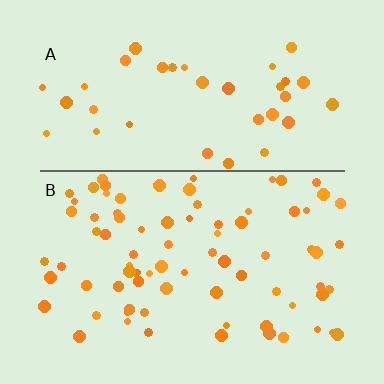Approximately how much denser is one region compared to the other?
Approximately 2.1× — region B over region A.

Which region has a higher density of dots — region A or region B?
B (the bottom).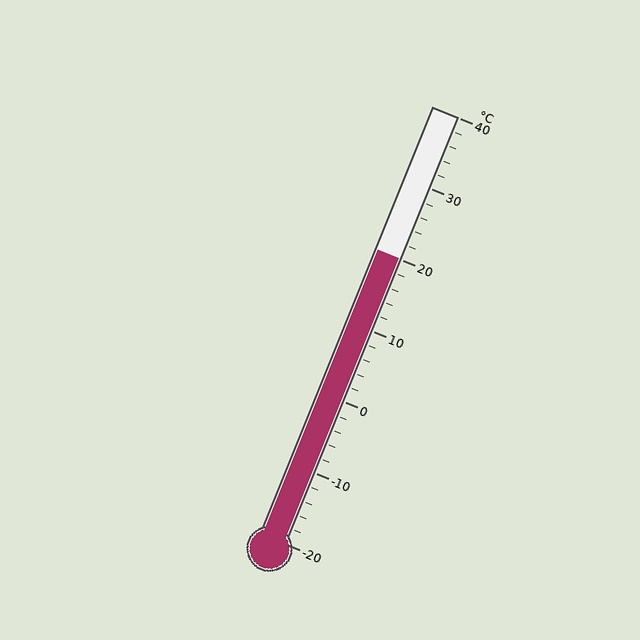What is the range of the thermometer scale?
The thermometer scale ranges from -20°C to 40°C.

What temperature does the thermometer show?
The thermometer shows approximately 20°C.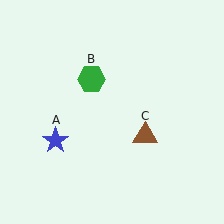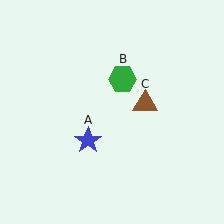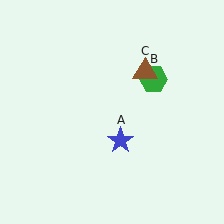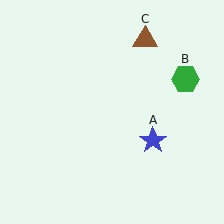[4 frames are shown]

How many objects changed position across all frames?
3 objects changed position: blue star (object A), green hexagon (object B), brown triangle (object C).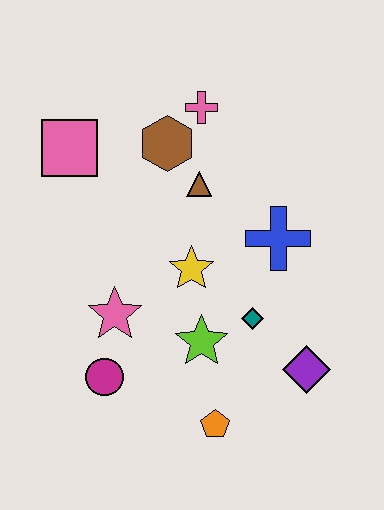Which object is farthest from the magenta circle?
The pink cross is farthest from the magenta circle.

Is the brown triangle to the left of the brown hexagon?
No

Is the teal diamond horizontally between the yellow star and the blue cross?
Yes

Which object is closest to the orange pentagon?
The lime star is closest to the orange pentagon.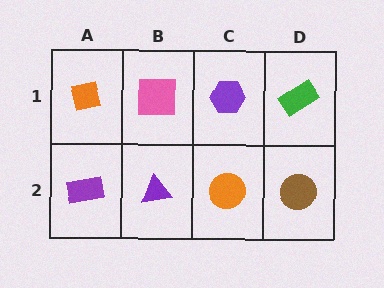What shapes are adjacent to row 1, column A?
A purple rectangle (row 2, column A), a pink square (row 1, column B).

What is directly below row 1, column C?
An orange circle.